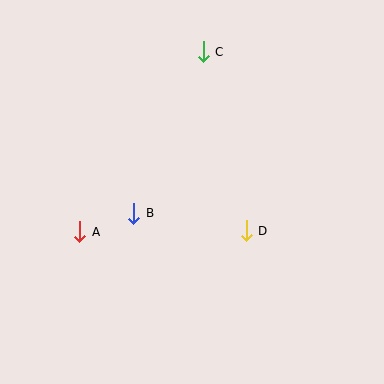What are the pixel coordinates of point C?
Point C is at (203, 52).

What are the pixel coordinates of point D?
Point D is at (246, 231).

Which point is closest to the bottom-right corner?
Point D is closest to the bottom-right corner.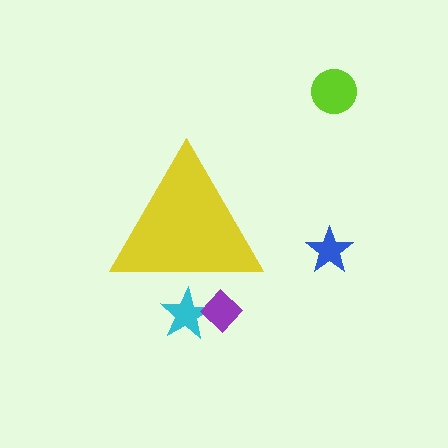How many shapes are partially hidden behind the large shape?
2 shapes are partially hidden.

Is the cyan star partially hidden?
Yes, the cyan star is partially hidden behind the yellow triangle.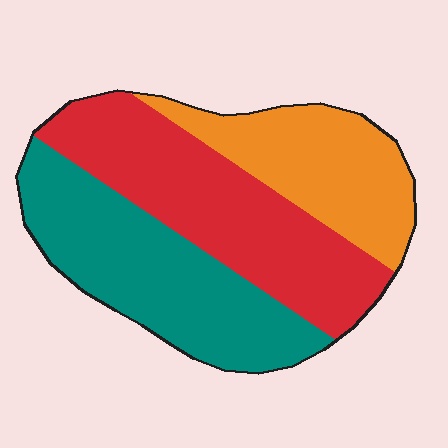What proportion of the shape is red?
Red covers 38% of the shape.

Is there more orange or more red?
Red.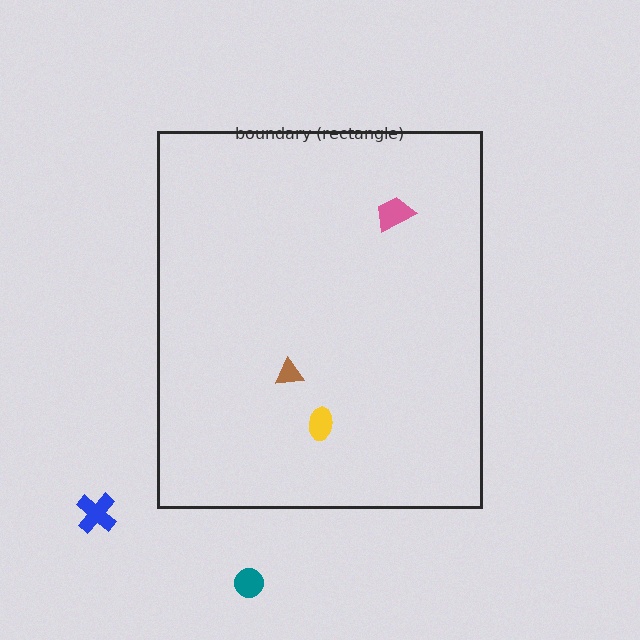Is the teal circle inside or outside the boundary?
Outside.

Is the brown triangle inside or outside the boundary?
Inside.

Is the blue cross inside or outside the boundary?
Outside.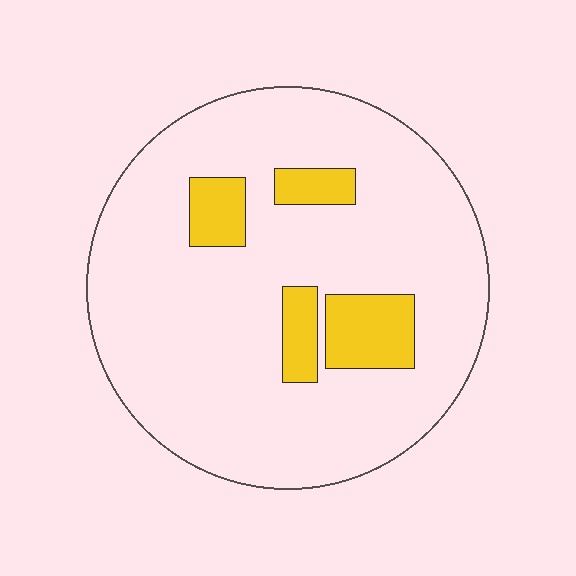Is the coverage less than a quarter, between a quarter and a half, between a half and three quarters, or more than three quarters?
Less than a quarter.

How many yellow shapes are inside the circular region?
4.